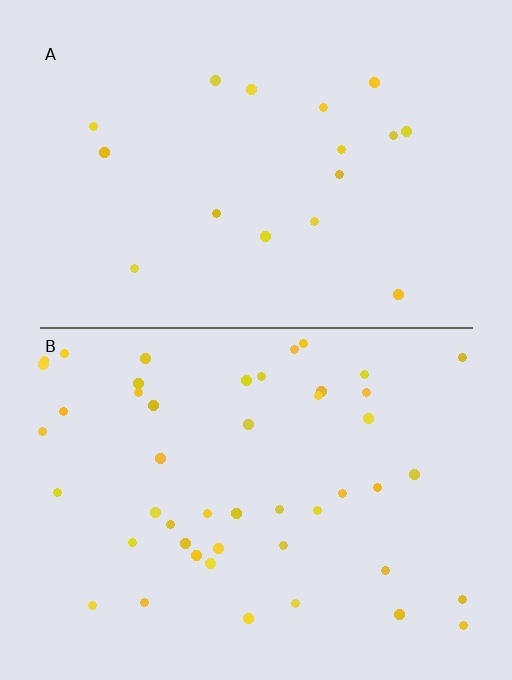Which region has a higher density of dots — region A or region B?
B (the bottom).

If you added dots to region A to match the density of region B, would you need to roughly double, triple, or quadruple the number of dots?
Approximately triple.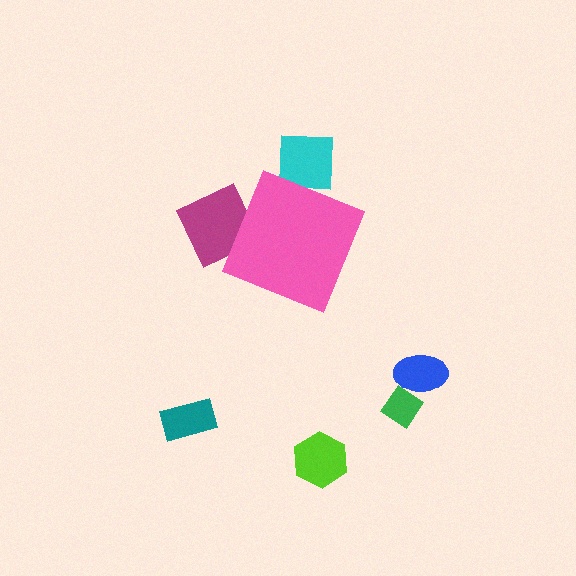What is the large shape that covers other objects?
A pink diamond.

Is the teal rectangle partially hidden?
No, the teal rectangle is fully visible.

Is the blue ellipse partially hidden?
No, the blue ellipse is fully visible.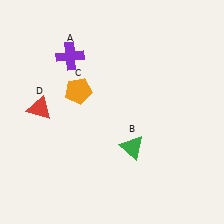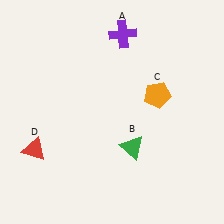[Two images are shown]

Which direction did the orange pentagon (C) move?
The orange pentagon (C) moved right.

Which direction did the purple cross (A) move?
The purple cross (A) moved right.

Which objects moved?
The objects that moved are: the purple cross (A), the orange pentagon (C), the red triangle (D).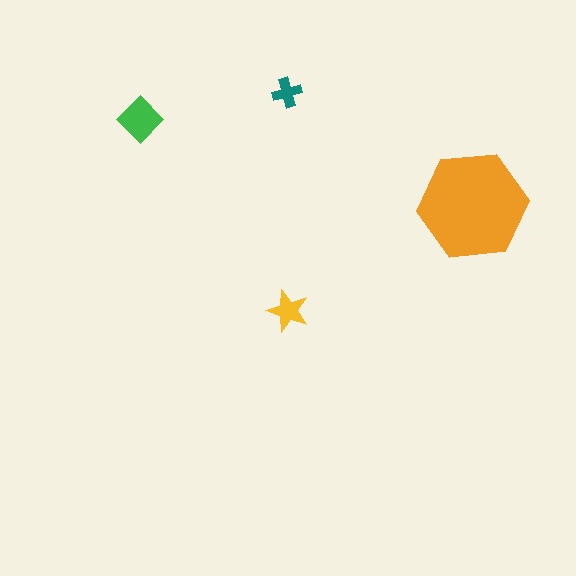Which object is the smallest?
The teal cross.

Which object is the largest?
The orange hexagon.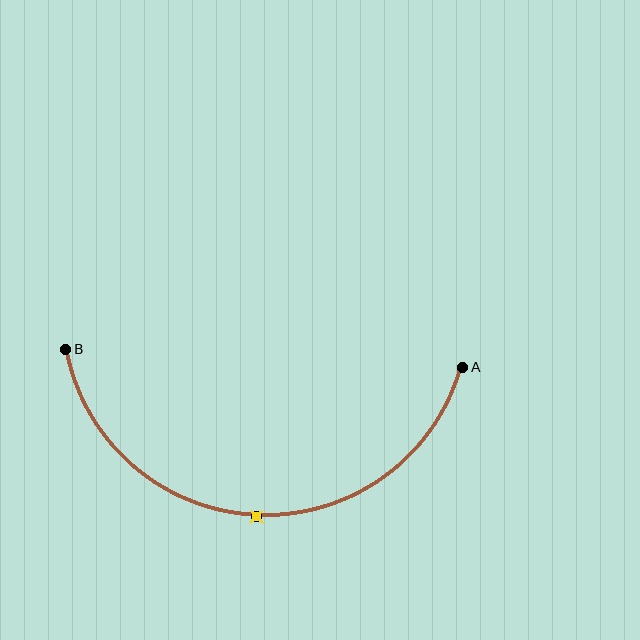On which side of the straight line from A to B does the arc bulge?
The arc bulges below the straight line connecting A and B.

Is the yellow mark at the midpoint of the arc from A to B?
Yes. The yellow mark lies on the arc at equal arc-length from both A and B — it is the arc midpoint.